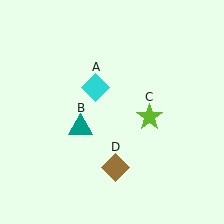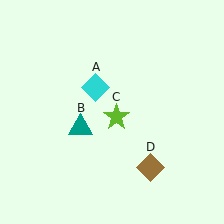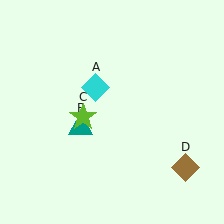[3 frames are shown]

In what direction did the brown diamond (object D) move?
The brown diamond (object D) moved right.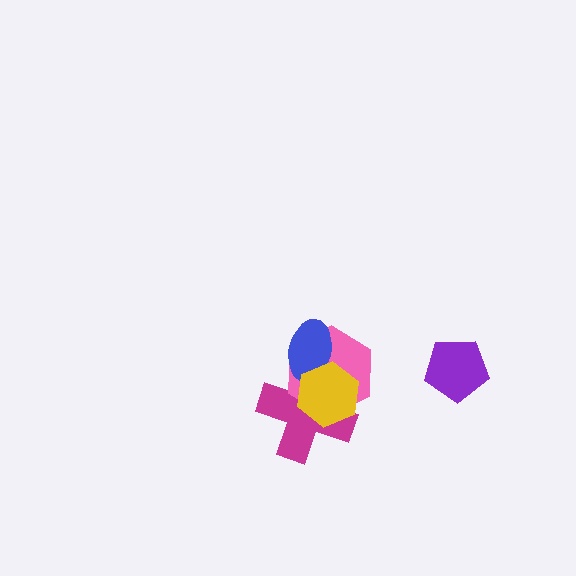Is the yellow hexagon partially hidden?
No, no other shape covers it.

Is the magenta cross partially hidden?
Yes, it is partially covered by another shape.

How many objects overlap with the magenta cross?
3 objects overlap with the magenta cross.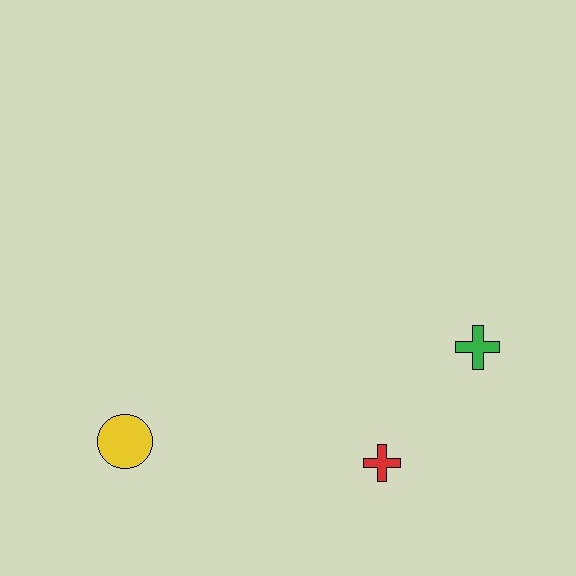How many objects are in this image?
There are 3 objects.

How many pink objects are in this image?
There are no pink objects.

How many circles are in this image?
There is 1 circle.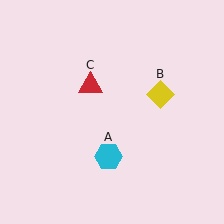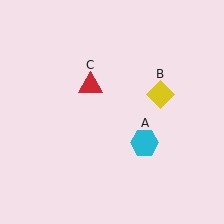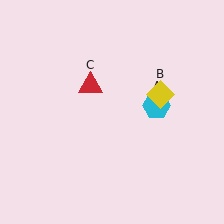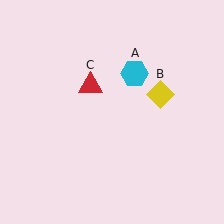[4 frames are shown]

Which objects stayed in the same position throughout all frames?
Yellow diamond (object B) and red triangle (object C) remained stationary.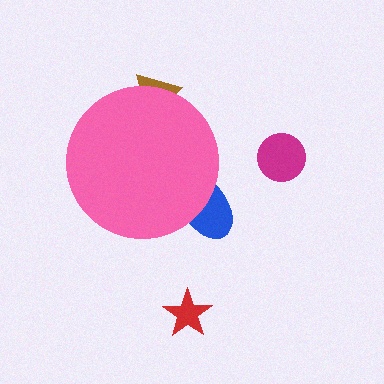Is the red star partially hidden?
No, the red star is fully visible.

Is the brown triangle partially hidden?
Yes, the brown triangle is partially hidden behind the pink circle.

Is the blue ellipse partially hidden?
Yes, the blue ellipse is partially hidden behind the pink circle.